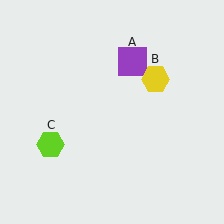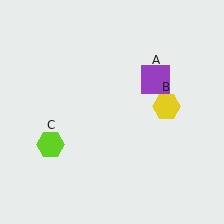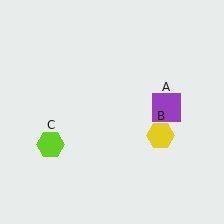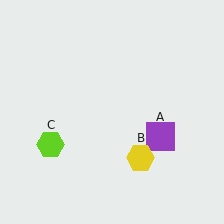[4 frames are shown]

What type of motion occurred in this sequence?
The purple square (object A), yellow hexagon (object B) rotated clockwise around the center of the scene.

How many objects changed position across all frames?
2 objects changed position: purple square (object A), yellow hexagon (object B).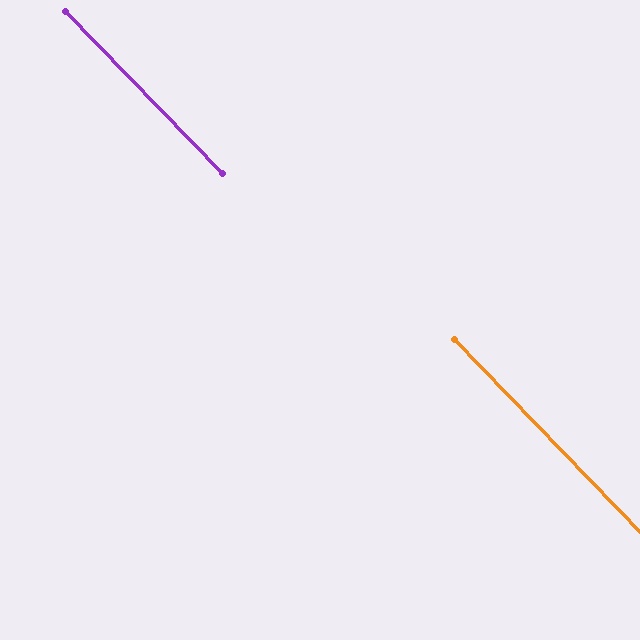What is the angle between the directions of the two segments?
Approximately 0 degrees.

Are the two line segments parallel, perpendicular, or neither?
Parallel — their directions differ by only 0.1°.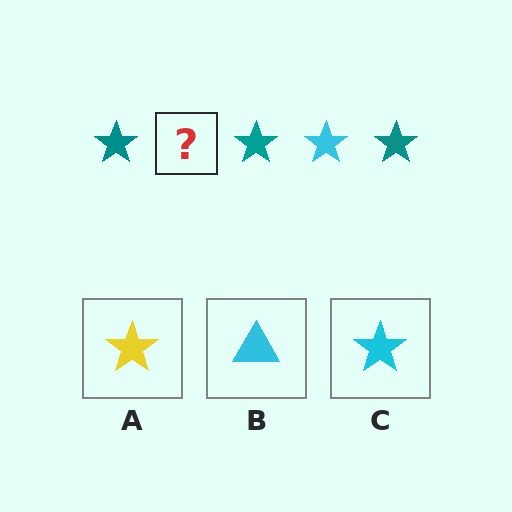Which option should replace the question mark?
Option C.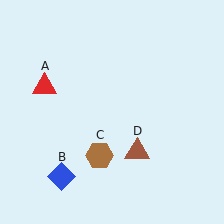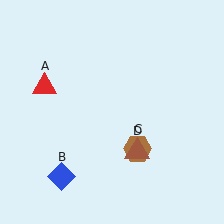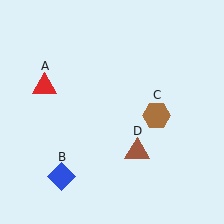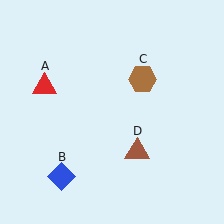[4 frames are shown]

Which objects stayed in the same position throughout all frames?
Red triangle (object A) and blue diamond (object B) and brown triangle (object D) remained stationary.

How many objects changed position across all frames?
1 object changed position: brown hexagon (object C).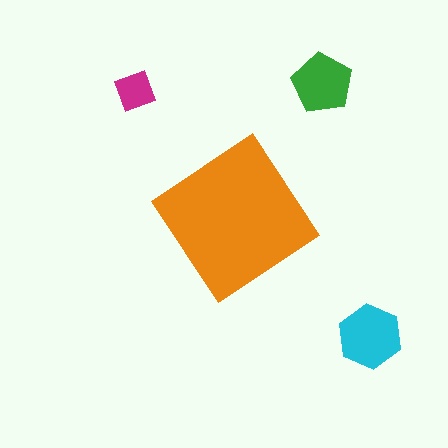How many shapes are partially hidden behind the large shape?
0 shapes are partially hidden.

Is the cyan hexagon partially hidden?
No, the cyan hexagon is fully visible.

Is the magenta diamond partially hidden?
No, the magenta diamond is fully visible.